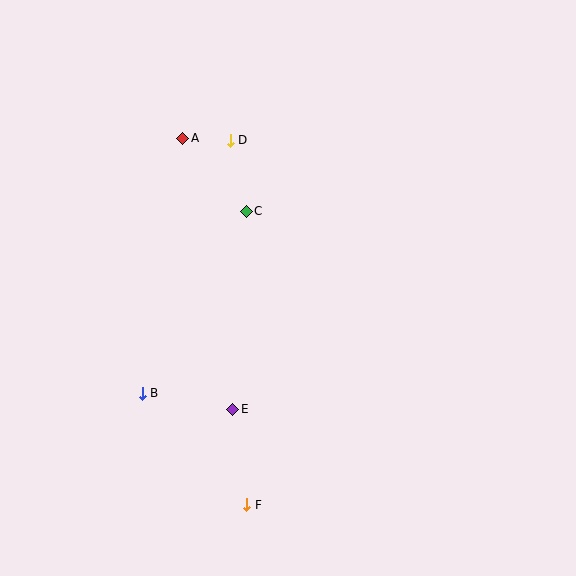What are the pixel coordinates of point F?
Point F is at (247, 505).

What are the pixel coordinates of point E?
Point E is at (233, 409).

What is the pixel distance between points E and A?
The distance between E and A is 275 pixels.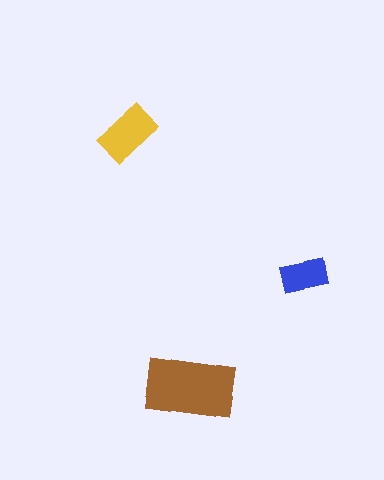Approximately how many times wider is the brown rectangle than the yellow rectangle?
About 1.5 times wider.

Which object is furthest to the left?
The yellow rectangle is leftmost.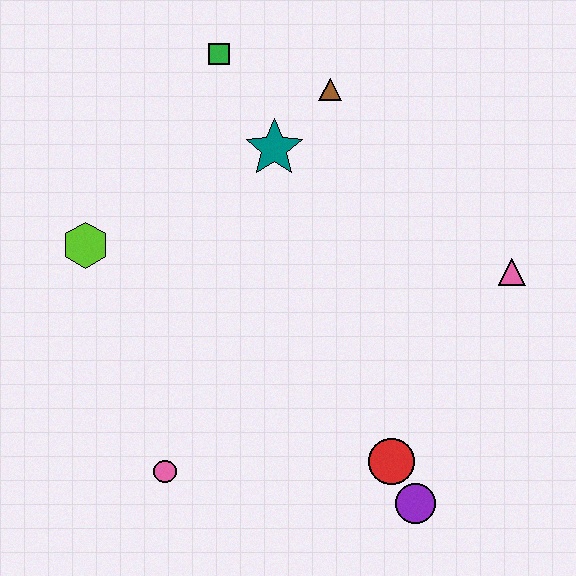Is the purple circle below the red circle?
Yes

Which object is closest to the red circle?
The purple circle is closest to the red circle.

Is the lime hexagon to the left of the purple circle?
Yes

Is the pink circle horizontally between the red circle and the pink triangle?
No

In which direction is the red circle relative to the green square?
The red circle is below the green square.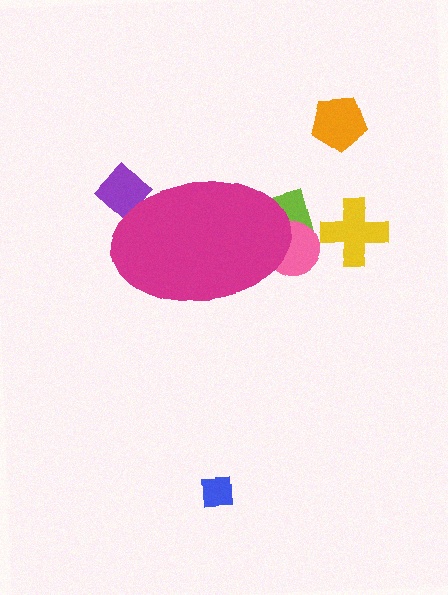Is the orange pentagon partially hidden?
No, the orange pentagon is fully visible.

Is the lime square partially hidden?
Yes, the lime square is partially hidden behind the magenta ellipse.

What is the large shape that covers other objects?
A magenta ellipse.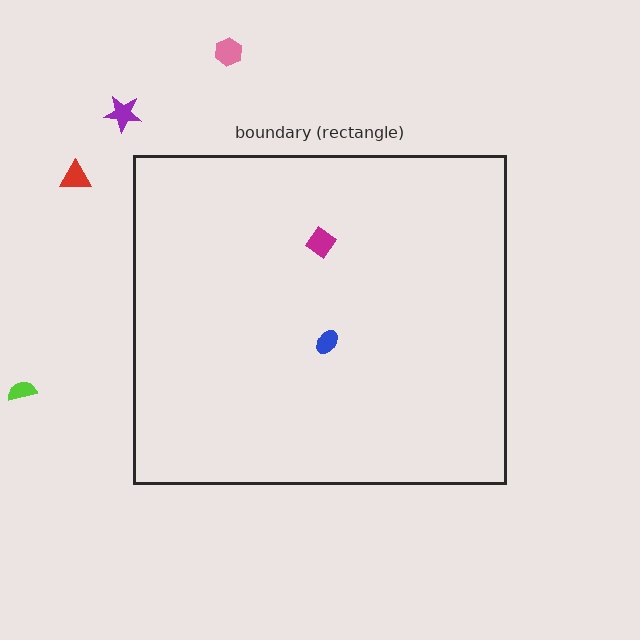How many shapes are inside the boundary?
2 inside, 4 outside.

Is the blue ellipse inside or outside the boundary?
Inside.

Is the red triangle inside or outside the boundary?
Outside.